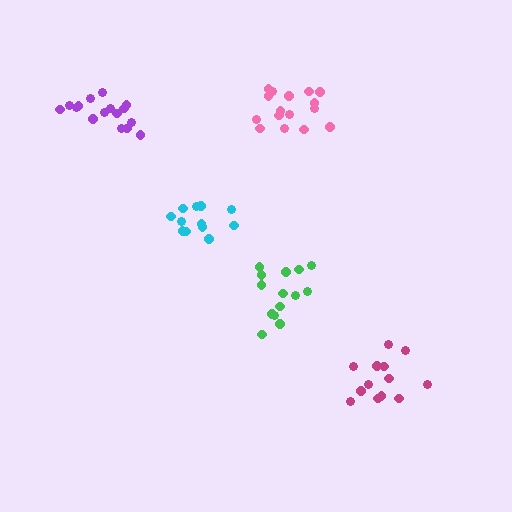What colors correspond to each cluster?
The clusters are colored: magenta, pink, green, purple, cyan.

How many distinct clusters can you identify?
There are 5 distinct clusters.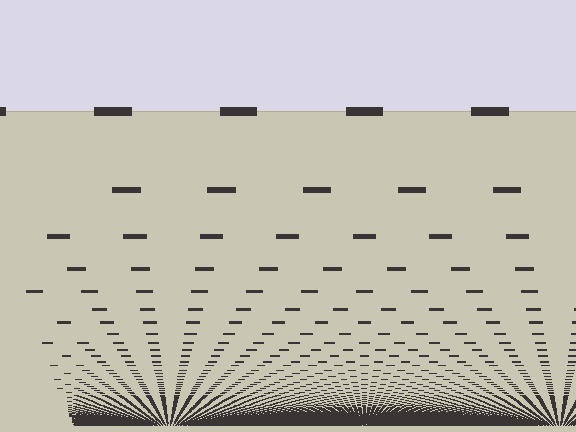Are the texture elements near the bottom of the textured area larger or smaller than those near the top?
Smaller. The gradient is inverted — elements near the bottom are smaller and denser.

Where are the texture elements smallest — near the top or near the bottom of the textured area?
Near the bottom.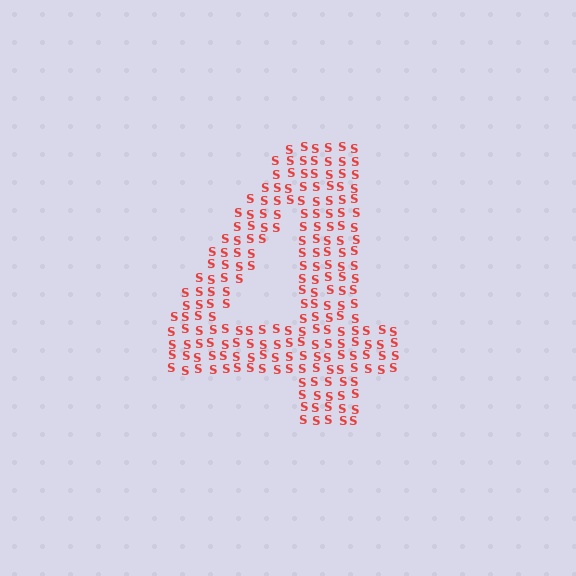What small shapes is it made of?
It is made of small letter S's.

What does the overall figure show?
The overall figure shows the digit 4.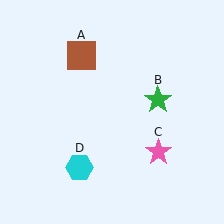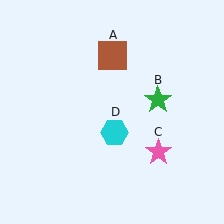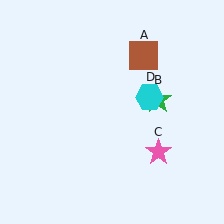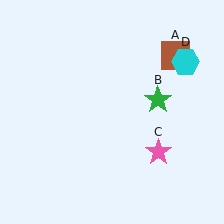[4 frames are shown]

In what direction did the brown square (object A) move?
The brown square (object A) moved right.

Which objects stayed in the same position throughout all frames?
Green star (object B) and pink star (object C) remained stationary.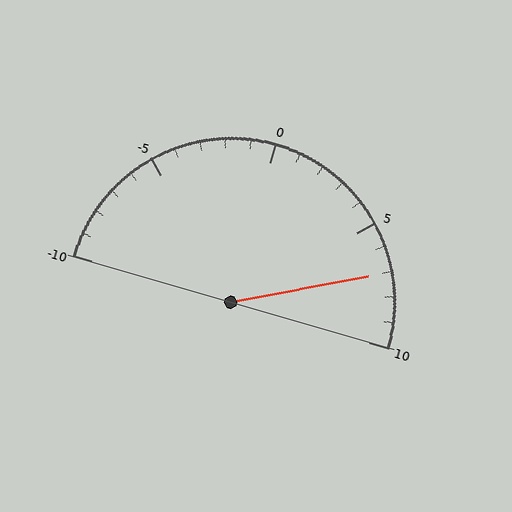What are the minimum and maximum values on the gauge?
The gauge ranges from -10 to 10.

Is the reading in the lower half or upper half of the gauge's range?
The reading is in the upper half of the range (-10 to 10).